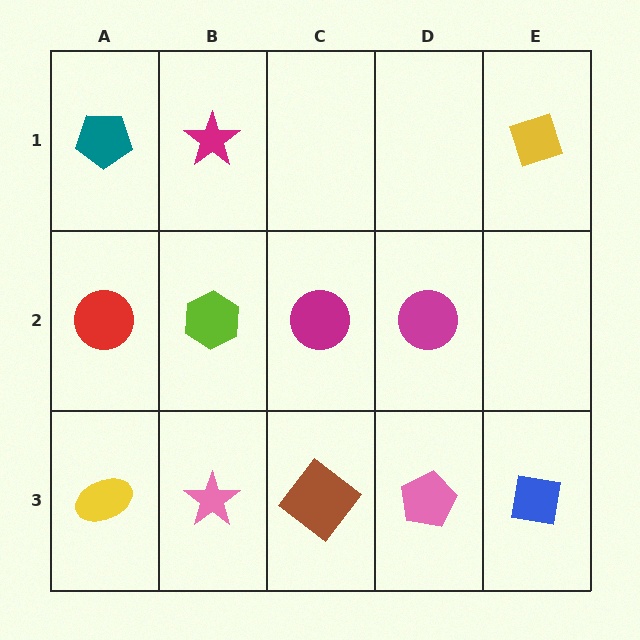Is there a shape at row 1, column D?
No, that cell is empty.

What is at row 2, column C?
A magenta circle.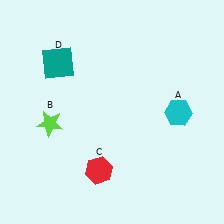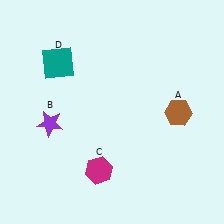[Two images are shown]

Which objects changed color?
A changed from cyan to brown. B changed from lime to purple. C changed from red to magenta.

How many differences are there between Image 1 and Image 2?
There are 3 differences between the two images.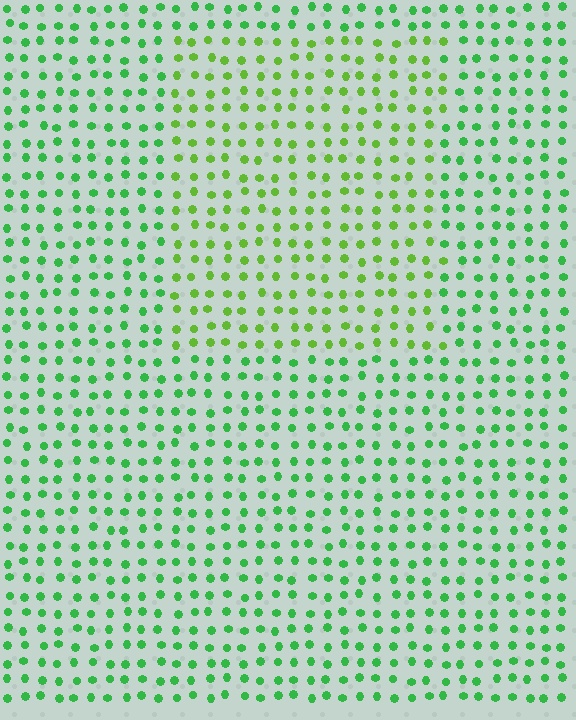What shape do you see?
I see a rectangle.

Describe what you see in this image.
The image is filled with small green elements in a uniform arrangement. A rectangle-shaped region is visible where the elements are tinted to a slightly different hue, forming a subtle color boundary.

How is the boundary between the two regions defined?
The boundary is defined purely by a slight shift in hue (about 30 degrees). Spacing, size, and orientation are identical on both sides.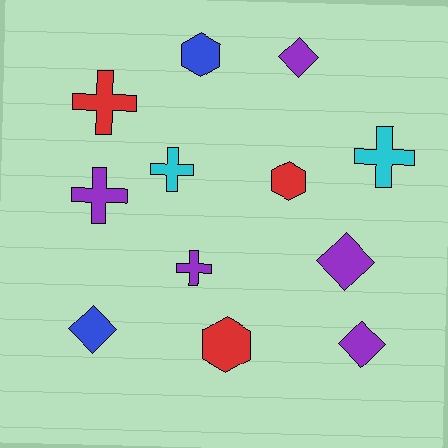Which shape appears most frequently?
Cross, with 5 objects.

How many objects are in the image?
There are 12 objects.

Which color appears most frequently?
Purple, with 5 objects.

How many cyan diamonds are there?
There are no cyan diamonds.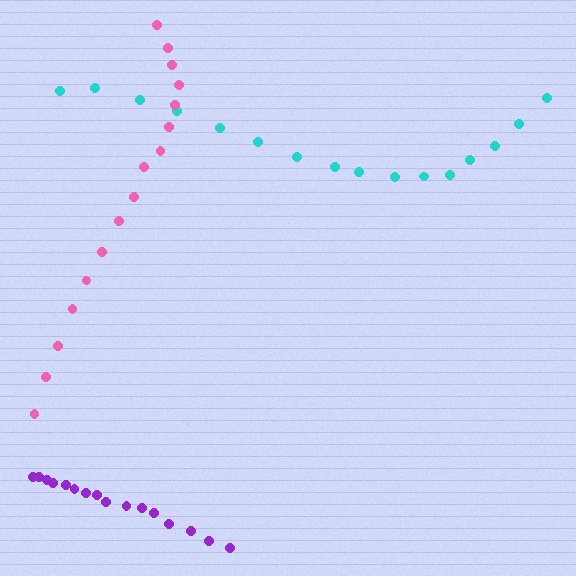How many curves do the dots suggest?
There are 3 distinct paths.